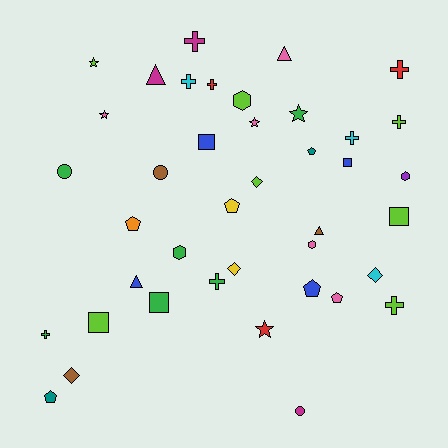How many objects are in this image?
There are 40 objects.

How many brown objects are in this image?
There are 3 brown objects.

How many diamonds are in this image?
There are 4 diamonds.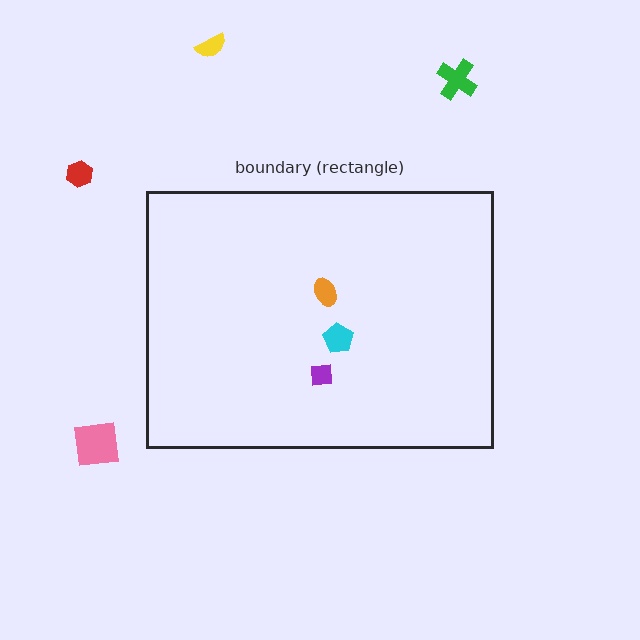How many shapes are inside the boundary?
3 inside, 4 outside.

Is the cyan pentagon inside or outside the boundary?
Inside.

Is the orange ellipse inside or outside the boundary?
Inside.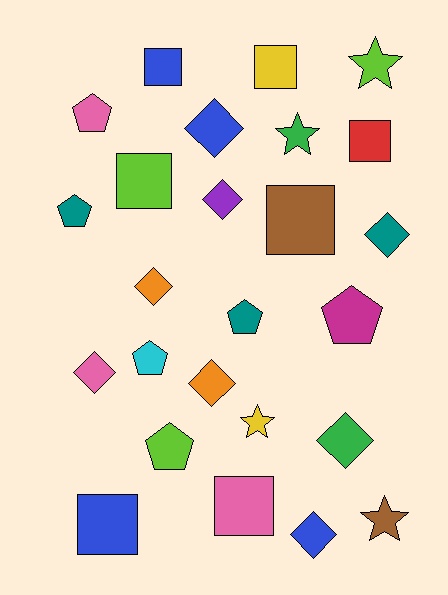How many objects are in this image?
There are 25 objects.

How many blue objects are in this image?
There are 4 blue objects.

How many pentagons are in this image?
There are 6 pentagons.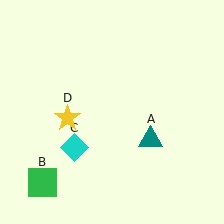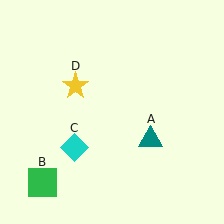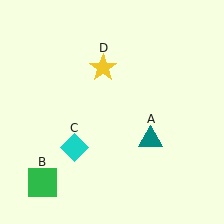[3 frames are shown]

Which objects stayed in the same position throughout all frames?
Teal triangle (object A) and green square (object B) and cyan diamond (object C) remained stationary.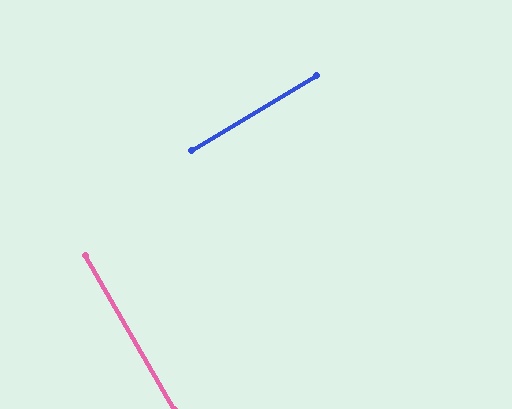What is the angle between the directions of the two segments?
Approximately 89 degrees.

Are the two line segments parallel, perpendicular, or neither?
Perpendicular — they meet at approximately 89°.